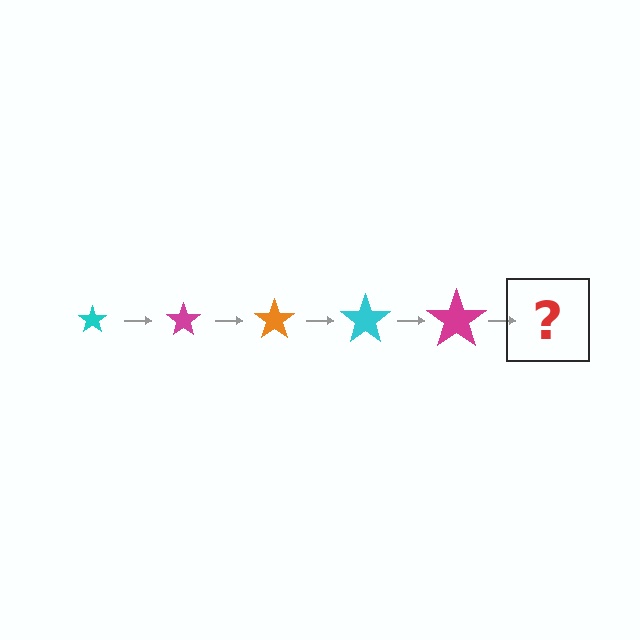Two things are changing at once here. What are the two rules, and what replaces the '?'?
The two rules are that the star grows larger each step and the color cycles through cyan, magenta, and orange. The '?' should be an orange star, larger than the previous one.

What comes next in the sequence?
The next element should be an orange star, larger than the previous one.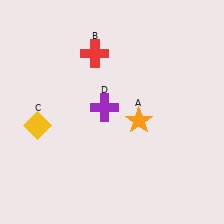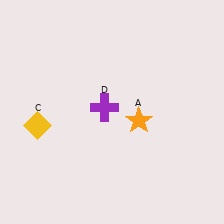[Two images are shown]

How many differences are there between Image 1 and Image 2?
There is 1 difference between the two images.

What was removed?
The red cross (B) was removed in Image 2.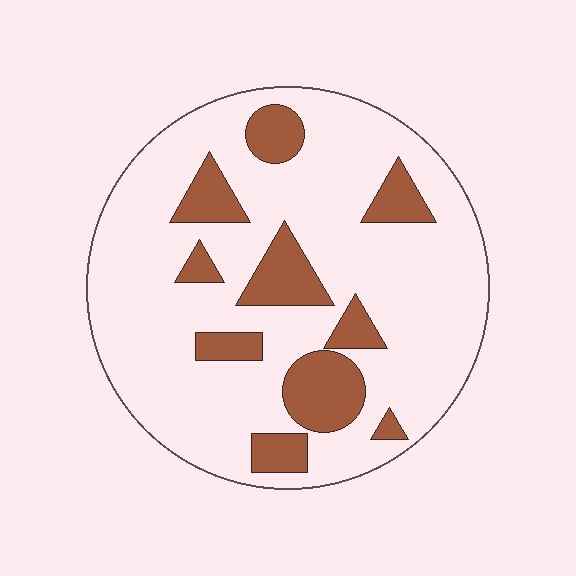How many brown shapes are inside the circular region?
10.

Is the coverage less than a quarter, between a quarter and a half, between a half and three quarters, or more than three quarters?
Less than a quarter.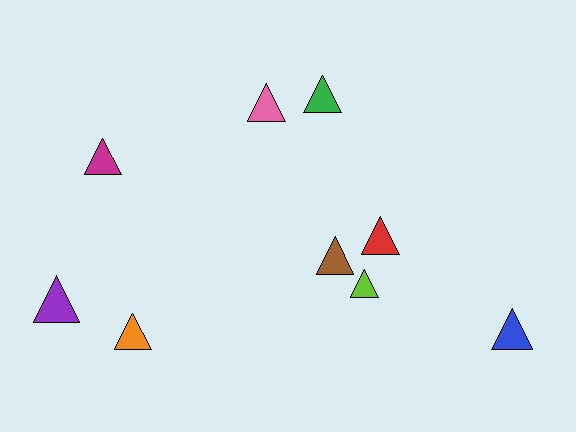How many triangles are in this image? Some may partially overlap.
There are 9 triangles.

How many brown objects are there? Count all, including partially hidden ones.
There is 1 brown object.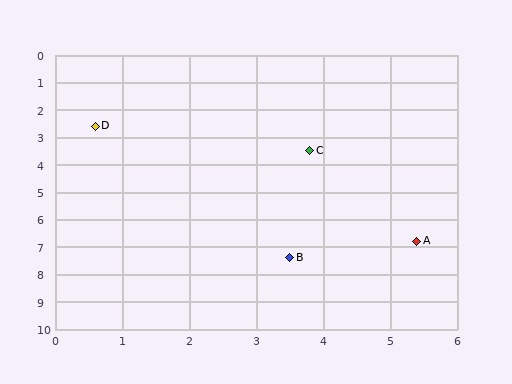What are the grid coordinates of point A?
Point A is at approximately (5.4, 6.8).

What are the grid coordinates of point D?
Point D is at approximately (0.6, 2.6).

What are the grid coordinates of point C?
Point C is at approximately (3.8, 3.5).